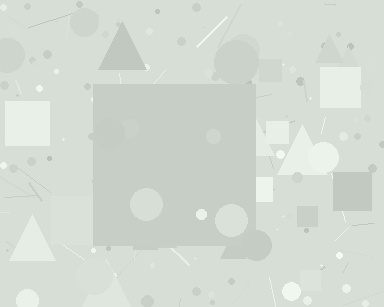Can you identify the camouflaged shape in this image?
The camouflaged shape is a square.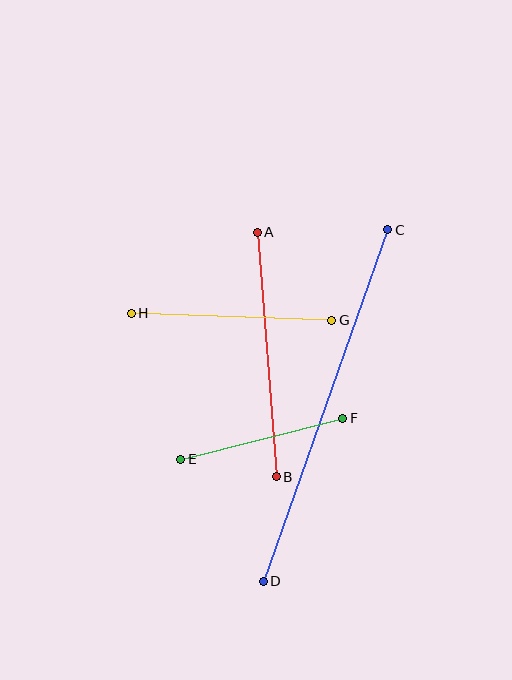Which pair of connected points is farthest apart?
Points C and D are farthest apart.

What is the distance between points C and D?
The distance is approximately 373 pixels.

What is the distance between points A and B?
The distance is approximately 245 pixels.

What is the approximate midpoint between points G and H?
The midpoint is at approximately (231, 317) pixels.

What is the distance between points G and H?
The distance is approximately 201 pixels.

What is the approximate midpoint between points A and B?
The midpoint is at approximately (267, 354) pixels.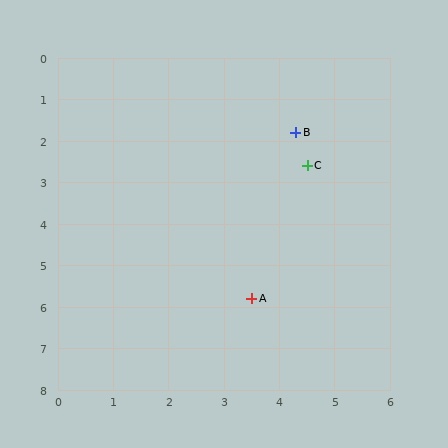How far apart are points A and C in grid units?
Points A and C are about 3.4 grid units apart.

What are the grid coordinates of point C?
Point C is at approximately (4.5, 2.6).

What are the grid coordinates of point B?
Point B is at approximately (4.3, 1.8).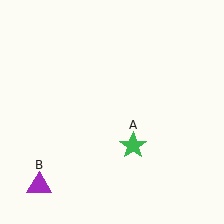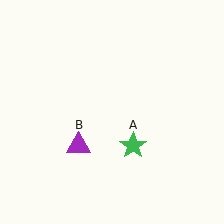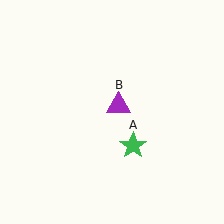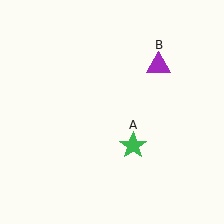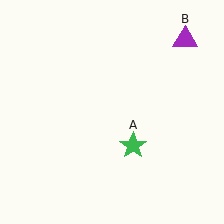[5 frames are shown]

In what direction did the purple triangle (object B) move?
The purple triangle (object B) moved up and to the right.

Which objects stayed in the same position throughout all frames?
Green star (object A) remained stationary.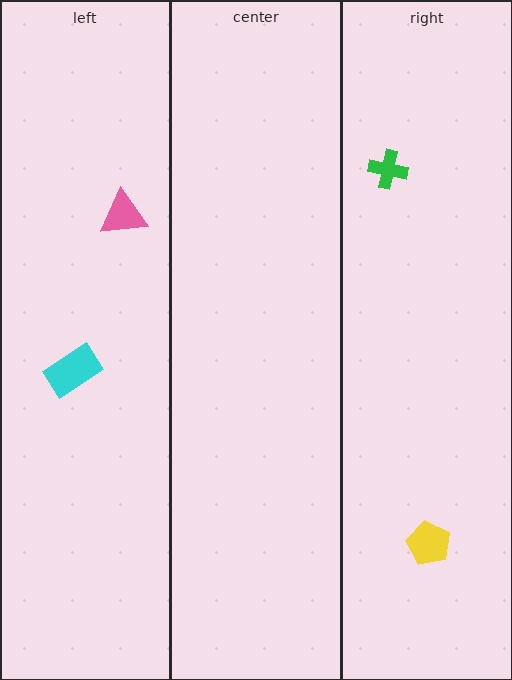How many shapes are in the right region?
2.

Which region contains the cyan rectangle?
The left region.